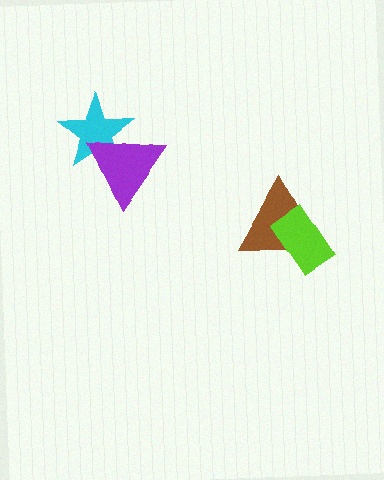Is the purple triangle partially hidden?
No, no other shape covers it.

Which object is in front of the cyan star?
The purple triangle is in front of the cyan star.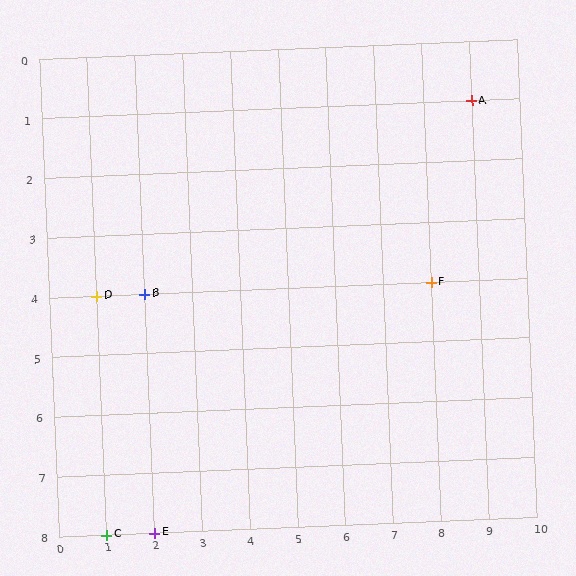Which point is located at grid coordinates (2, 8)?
Point E is at (2, 8).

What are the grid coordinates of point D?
Point D is at grid coordinates (1, 4).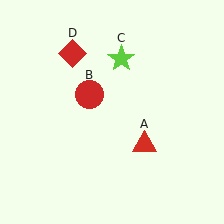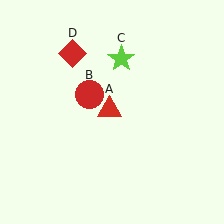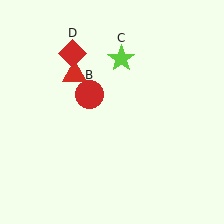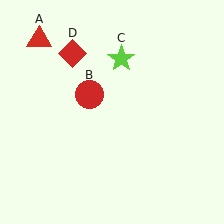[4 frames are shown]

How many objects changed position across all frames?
1 object changed position: red triangle (object A).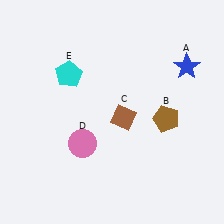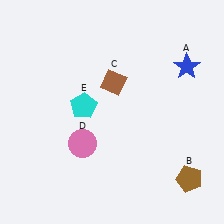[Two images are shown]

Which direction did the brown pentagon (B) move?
The brown pentagon (B) moved down.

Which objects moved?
The objects that moved are: the brown pentagon (B), the brown diamond (C), the cyan pentagon (E).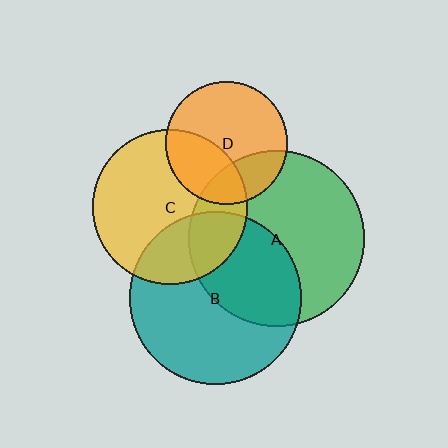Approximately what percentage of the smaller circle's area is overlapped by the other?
Approximately 40%.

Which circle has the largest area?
Circle A (green).